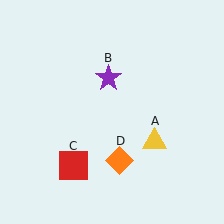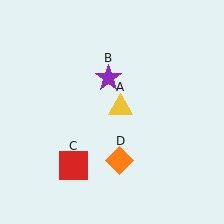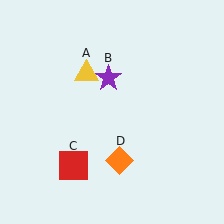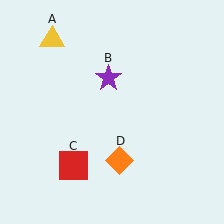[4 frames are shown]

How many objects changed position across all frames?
1 object changed position: yellow triangle (object A).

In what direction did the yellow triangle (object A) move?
The yellow triangle (object A) moved up and to the left.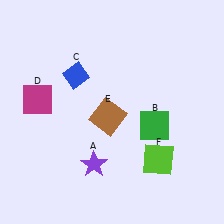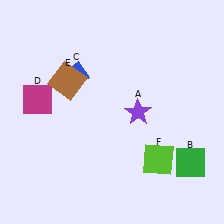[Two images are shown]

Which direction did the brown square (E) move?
The brown square (E) moved left.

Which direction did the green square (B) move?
The green square (B) moved down.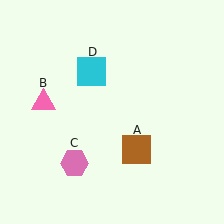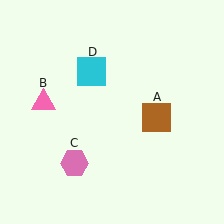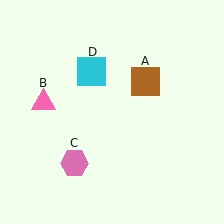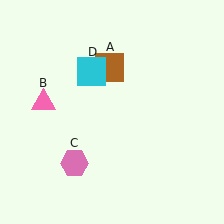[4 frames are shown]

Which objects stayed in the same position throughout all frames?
Pink triangle (object B) and pink hexagon (object C) and cyan square (object D) remained stationary.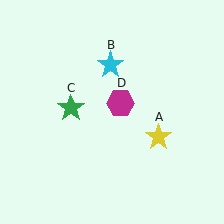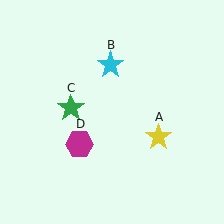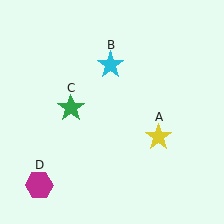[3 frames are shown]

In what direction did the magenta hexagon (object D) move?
The magenta hexagon (object D) moved down and to the left.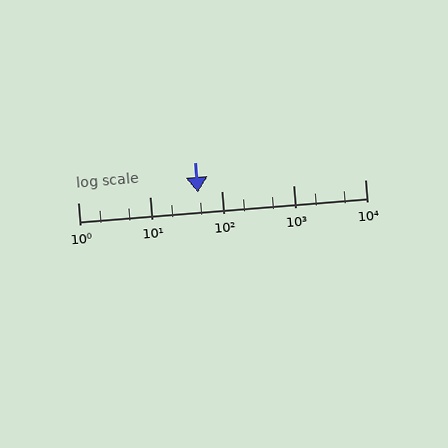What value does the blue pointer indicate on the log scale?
The pointer indicates approximately 47.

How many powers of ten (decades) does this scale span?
The scale spans 4 decades, from 1 to 10000.